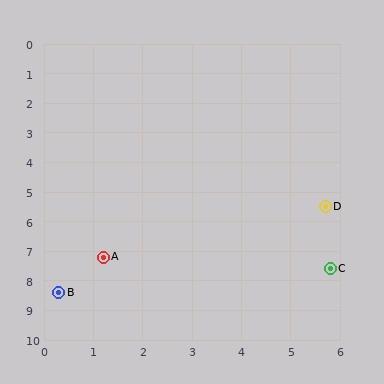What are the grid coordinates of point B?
Point B is at approximately (0.3, 8.4).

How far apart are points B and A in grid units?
Points B and A are about 1.5 grid units apart.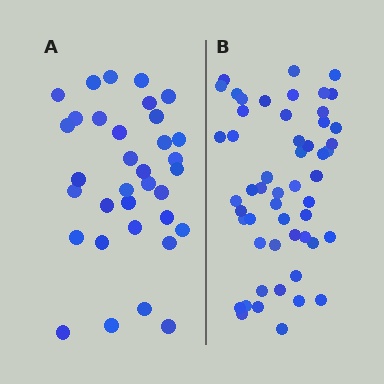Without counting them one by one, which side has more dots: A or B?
Region B (the right region) has more dots.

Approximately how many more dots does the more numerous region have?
Region B has approximately 20 more dots than region A.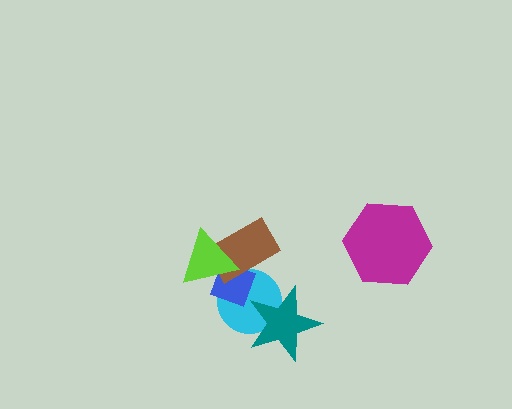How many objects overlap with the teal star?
1 object overlaps with the teal star.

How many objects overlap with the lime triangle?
2 objects overlap with the lime triangle.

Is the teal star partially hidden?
No, no other shape covers it.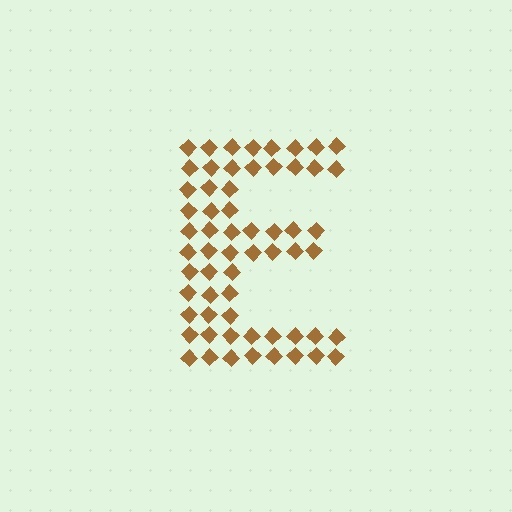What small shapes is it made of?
It is made of small diamonds.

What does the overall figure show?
The overall figure shows the letter E.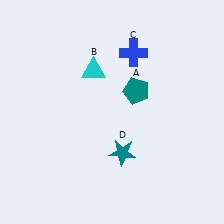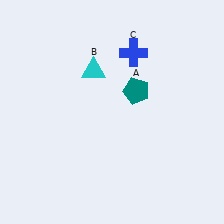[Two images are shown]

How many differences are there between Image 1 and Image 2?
There is 1 difference between the two images.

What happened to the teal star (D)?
The teal star (D) was removed in Image 2. It was in the bottom-right area of Image 1.